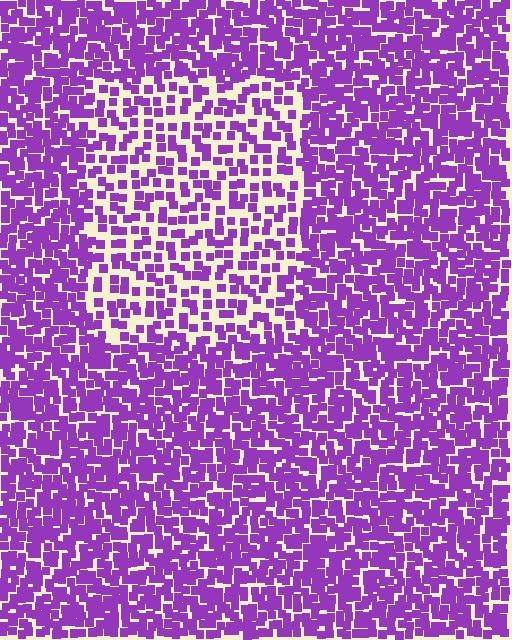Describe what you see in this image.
The image contains small purple elements arranged at two different densities. A rectangle-shaped region is visible where the elements are less densely packed than the surrounding area.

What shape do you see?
I see a rectangle.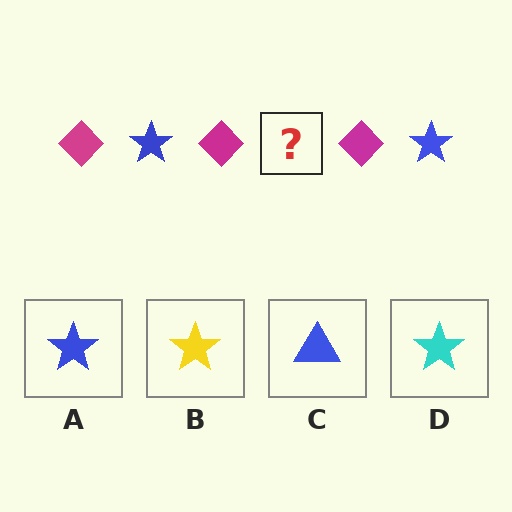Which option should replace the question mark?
Option A.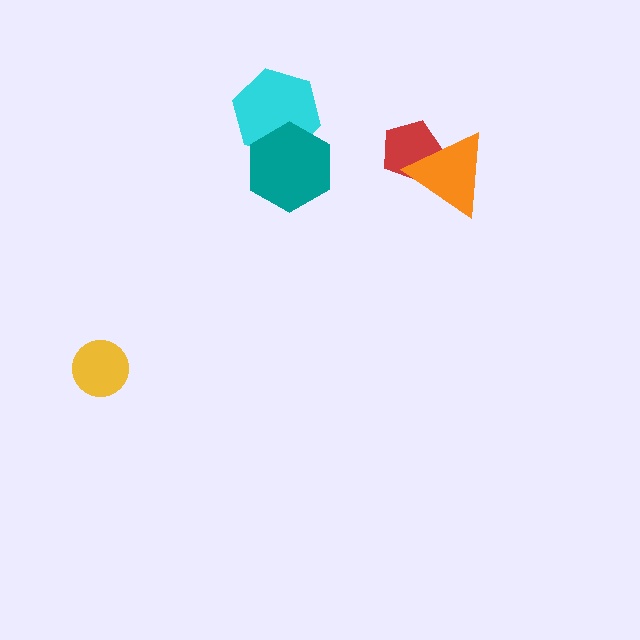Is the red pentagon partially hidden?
Yes, it is partially covered by another shape.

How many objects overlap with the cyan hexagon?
1 object overlaps with the cyan hexagon.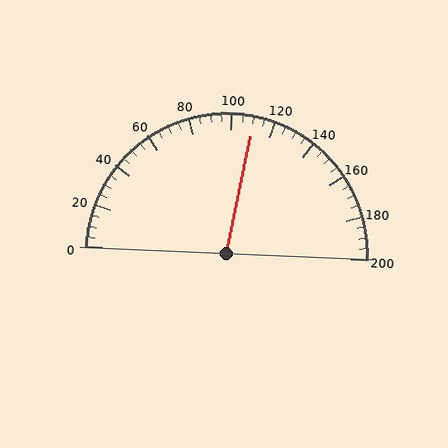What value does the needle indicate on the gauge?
The needle indicates approximately 110.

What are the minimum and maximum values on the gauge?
The gauge ranges from 0 to 200.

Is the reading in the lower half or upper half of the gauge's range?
The reading is in the upper half of the range (0 to 200).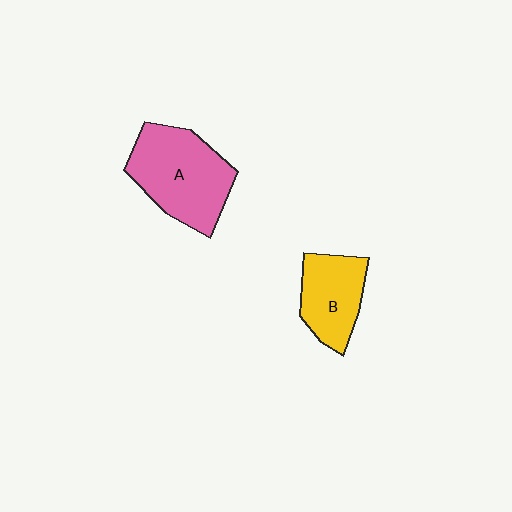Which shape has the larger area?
Shape A (pink).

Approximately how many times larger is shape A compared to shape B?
Approximately 1.5 times.